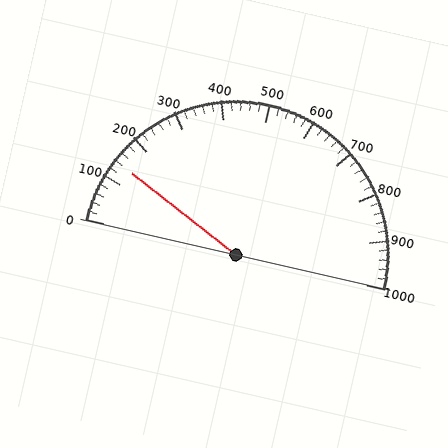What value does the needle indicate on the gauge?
The needle indicates approximately 140.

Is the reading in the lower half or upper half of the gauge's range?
The reading is in the lower half of the range (0 to 1000).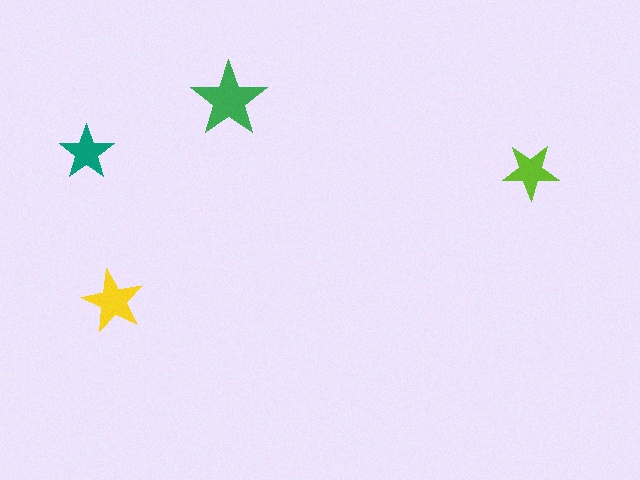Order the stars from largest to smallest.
the green one, the yellow one, the lime one, the teal one.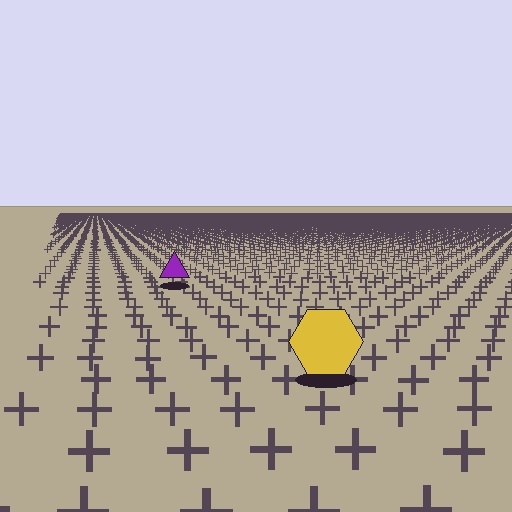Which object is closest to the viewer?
The yellow hexagon is closest. The texture marks near it are larger and more spread out.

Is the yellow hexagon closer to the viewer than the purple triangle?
Yes. The yellow hexagon is closer — you can tell from the texture gradient: the ground texture is coarser near it.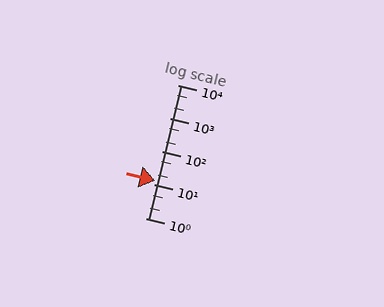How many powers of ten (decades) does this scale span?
The scale spans 4 decades, from 1 to 10000.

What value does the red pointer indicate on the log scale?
The pointer indicates approximately 13.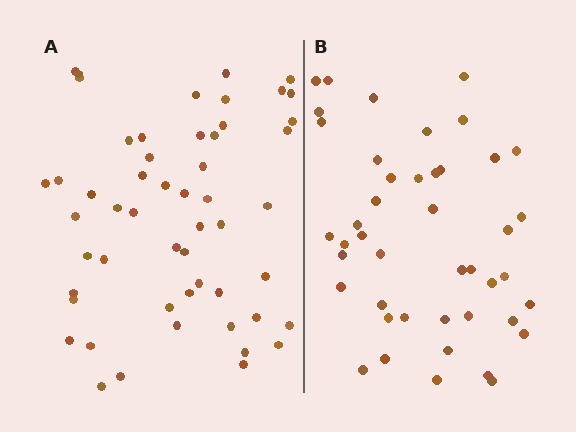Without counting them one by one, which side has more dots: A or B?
Region A (the left region) has more dots.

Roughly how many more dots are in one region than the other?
Region A has roughly 8 or so more dots than region B.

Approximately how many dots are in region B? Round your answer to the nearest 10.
About 40 dots. (The exact count is 44, which rounds to 40.)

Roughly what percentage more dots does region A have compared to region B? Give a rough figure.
About 20% more.